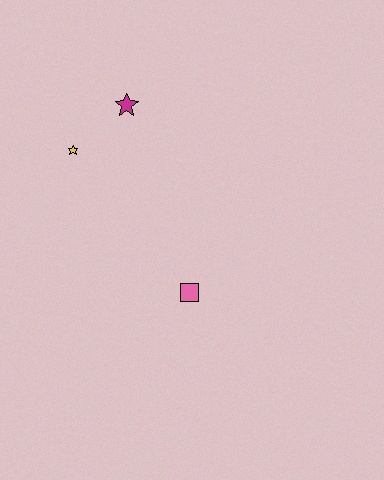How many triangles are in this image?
There are no triangles.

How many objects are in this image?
There are 3 objects.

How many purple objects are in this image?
There are no purple objects.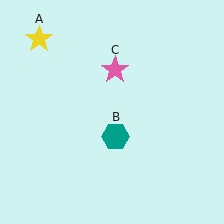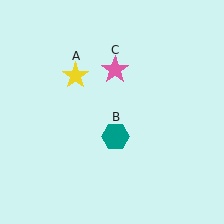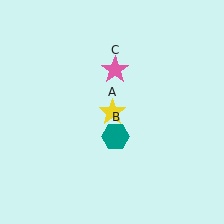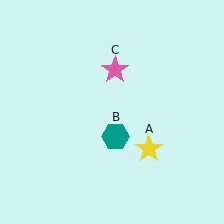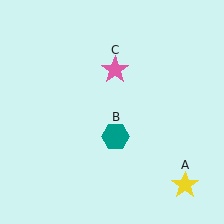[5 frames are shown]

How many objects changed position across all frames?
1 object changed position: yellow star (object A).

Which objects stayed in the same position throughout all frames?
Teal hexagon (object B) and pink star (object C) remained stationary.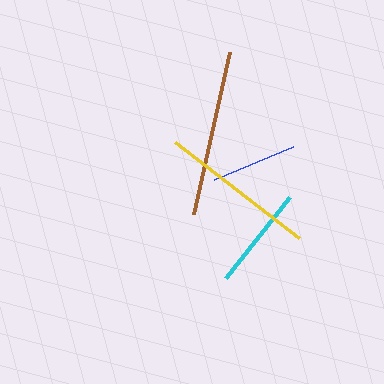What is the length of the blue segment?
The blue segment is approximately 86 pixels long.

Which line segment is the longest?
The brown line is the longest at approximately 166 pixels.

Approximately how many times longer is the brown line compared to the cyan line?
The brown line is approximately 1.6 times the length of the cyan line.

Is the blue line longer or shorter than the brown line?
The brown line is longer than the blue line.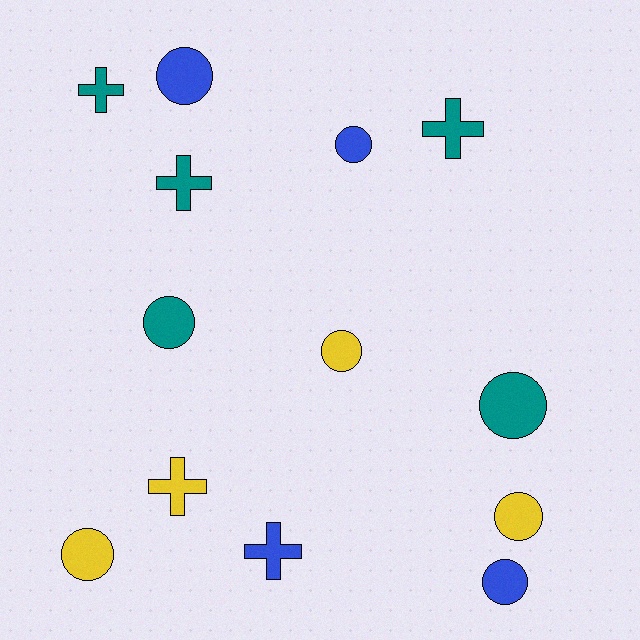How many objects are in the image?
There are 13 objects.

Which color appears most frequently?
Teal, with 5 objects.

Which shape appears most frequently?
Circle, with 8 objects.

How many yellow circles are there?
There are 3 yellow circles.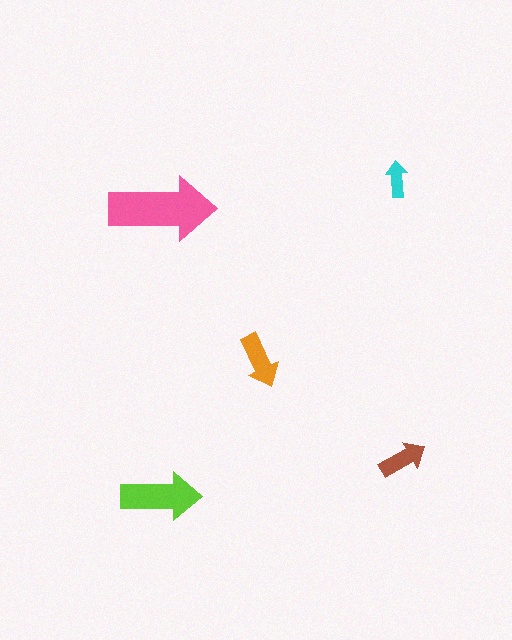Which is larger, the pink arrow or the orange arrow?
The pink one.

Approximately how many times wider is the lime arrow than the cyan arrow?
About 2 times wider.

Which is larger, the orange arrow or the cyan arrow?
The orange one.